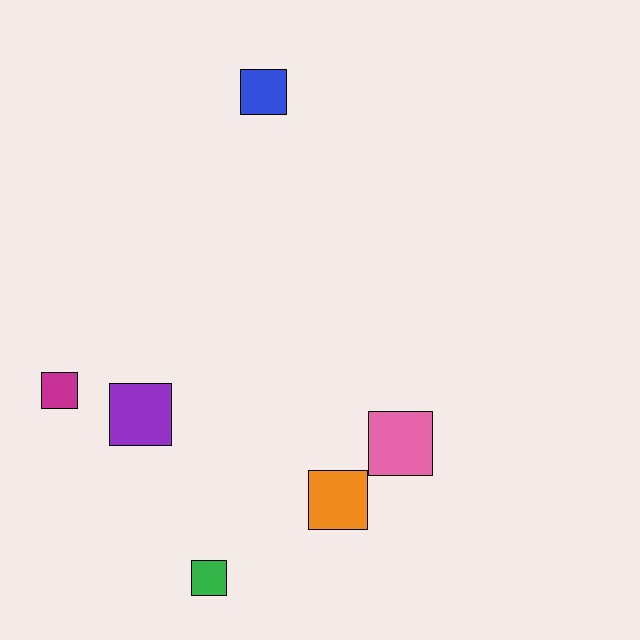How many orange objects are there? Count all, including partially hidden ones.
There is 1 orange object.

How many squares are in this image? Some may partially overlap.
There are 6 squares.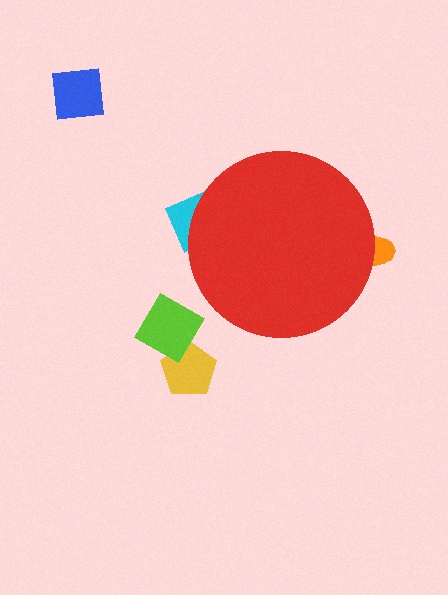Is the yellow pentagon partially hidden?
No, the yellow pentagon is fully visible.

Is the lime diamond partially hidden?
No, the lime diamond is fully visible.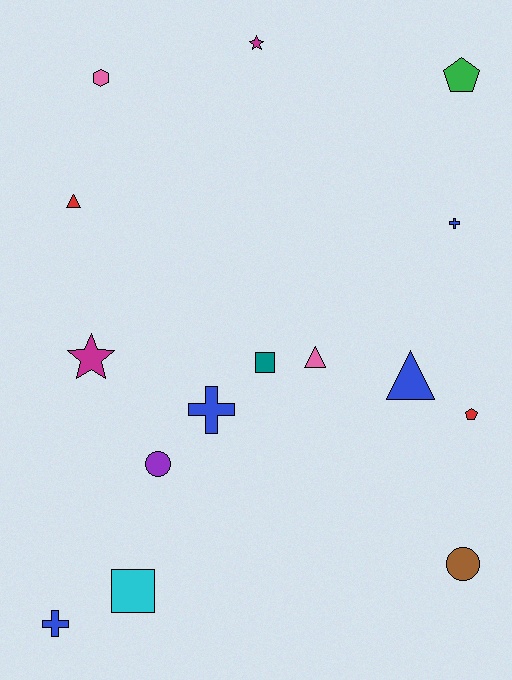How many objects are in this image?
There are 15 objects.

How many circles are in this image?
There are 2 circles.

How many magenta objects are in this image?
There are 2 magenta objects.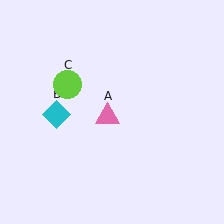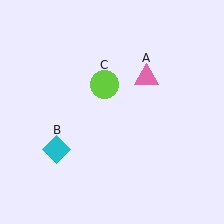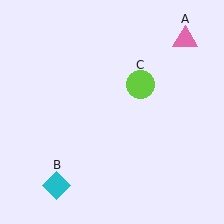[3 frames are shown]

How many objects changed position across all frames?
3 objects changed position: pink triangle (object A), cyan diamond (object B), lime circle (object C).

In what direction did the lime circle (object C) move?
The lime circle (object C) moved right.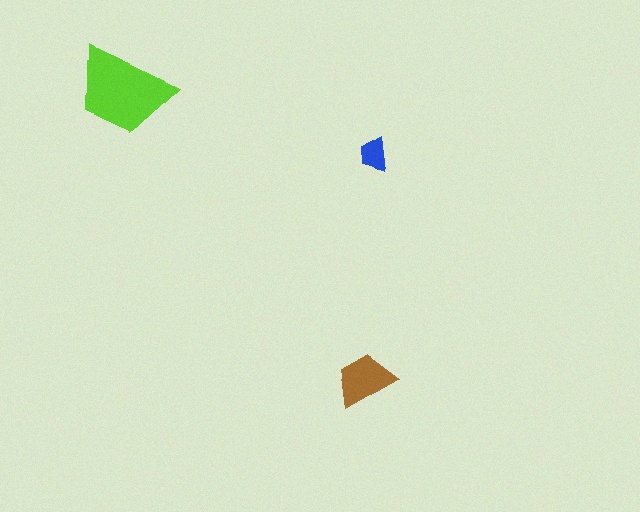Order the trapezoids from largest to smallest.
the lime one, the brown one, the blue one.